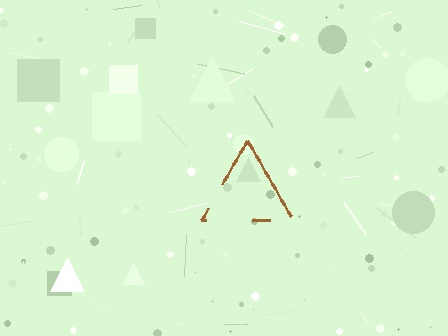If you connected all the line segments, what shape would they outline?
They would outline a triangle.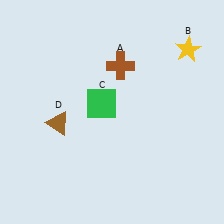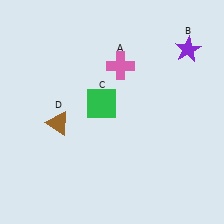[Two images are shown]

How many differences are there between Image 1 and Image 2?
There are 2 differences between the two images.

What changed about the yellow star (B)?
In Image 1, B is yellow. In Image 2, it changed to purple.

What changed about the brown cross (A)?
In Image 1, A is brown. In Image 2, it changed to pink.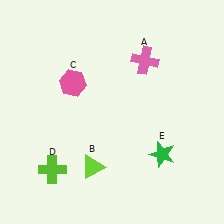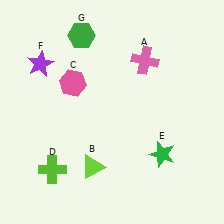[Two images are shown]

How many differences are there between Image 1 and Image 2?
There are 2 differences between the two images.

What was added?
A purple star (F), a green hexagon (G) were added in Image 2.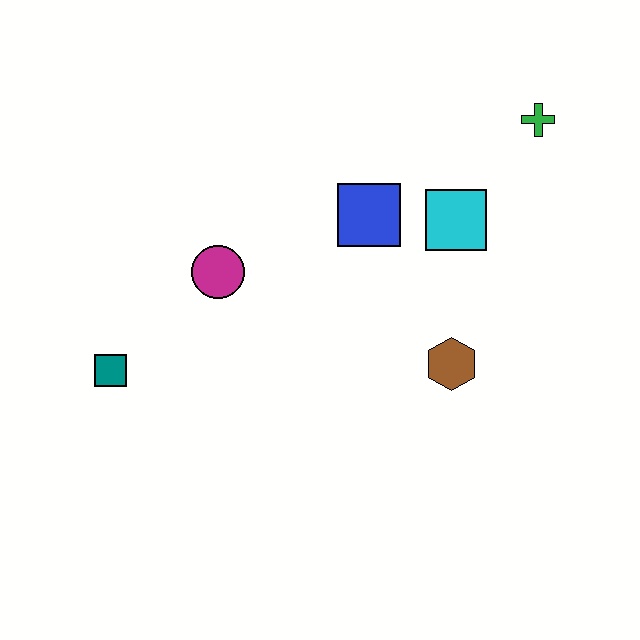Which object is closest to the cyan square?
The blue square is closest to the cyan square.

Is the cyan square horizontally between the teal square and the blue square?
No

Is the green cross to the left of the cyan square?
No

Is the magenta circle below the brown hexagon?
No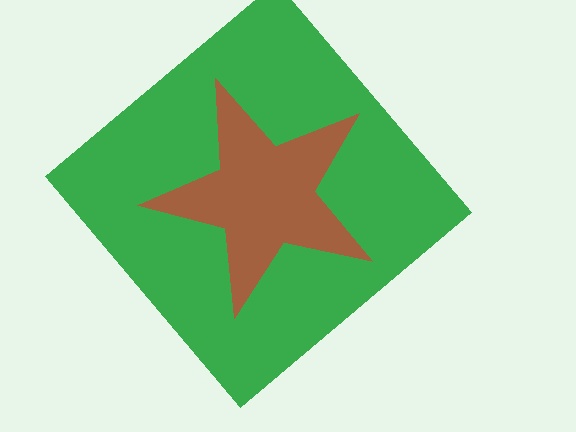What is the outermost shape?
The green diamond.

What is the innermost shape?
The brown star.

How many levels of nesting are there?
2.